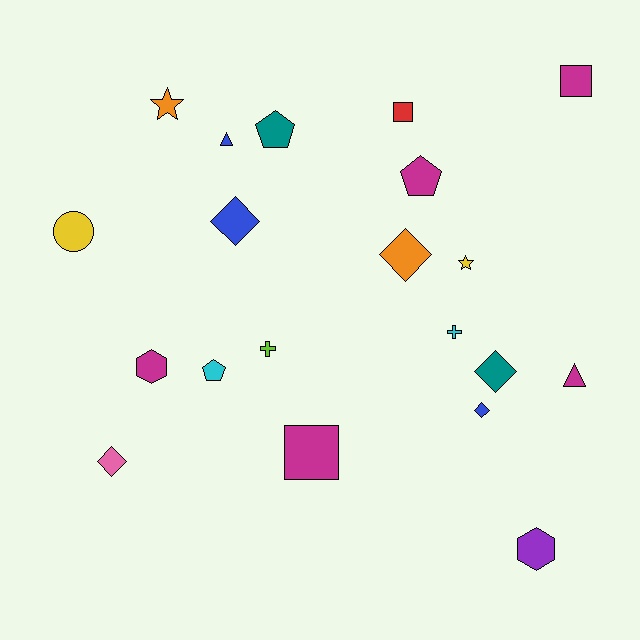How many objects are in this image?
There are 20 objects.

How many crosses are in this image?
There are 2 crosses.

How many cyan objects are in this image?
There are 2 cyan objects.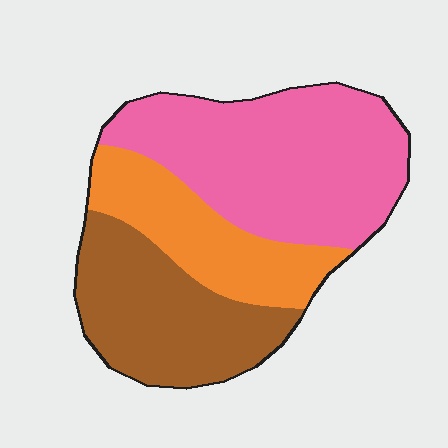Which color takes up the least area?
Orange, at roughly 25%.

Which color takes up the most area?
Pink, at roughly 45%.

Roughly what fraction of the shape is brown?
Brown takes up about one third (1/3) of the shape.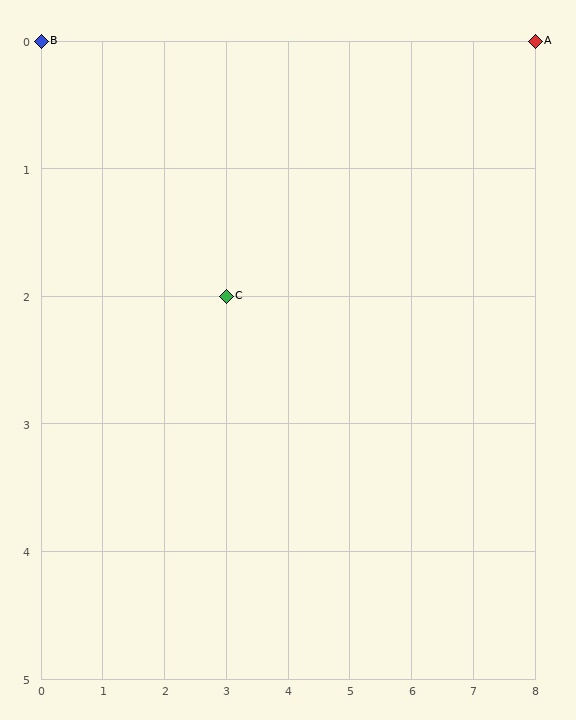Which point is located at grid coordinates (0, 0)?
Point B is at (0, 0).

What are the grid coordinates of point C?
Point C is at grid coordinates (3, 2).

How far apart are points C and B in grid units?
Points C and B are 3 columns and 2 rows apart (about 3.6 grid units diagonally).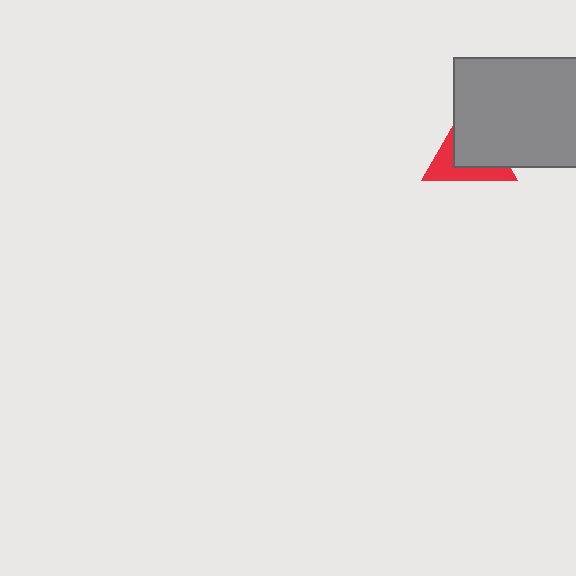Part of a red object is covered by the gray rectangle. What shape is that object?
It is a triangle.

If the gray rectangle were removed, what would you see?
You would see the complete red triangle.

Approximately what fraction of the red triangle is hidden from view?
Roughly 57% of the red triangle is hidden behind the gray rectangle.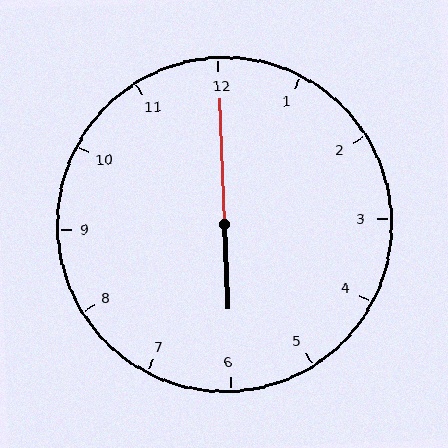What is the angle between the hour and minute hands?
Approximately 180 degrees.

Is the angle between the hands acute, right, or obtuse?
It is obtuse.